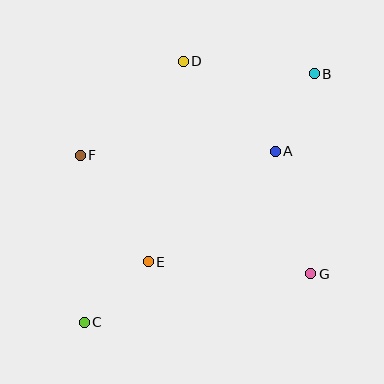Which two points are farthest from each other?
Points B and C are farthest from each other.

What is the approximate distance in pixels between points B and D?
The distance between B and D is approximately 132 pixels.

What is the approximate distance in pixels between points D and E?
The distance between D and E is approximately 203 pixels.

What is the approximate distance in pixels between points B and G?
The distance between B and G is approximately 200 pixels.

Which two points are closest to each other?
Points A and B are closest to each other.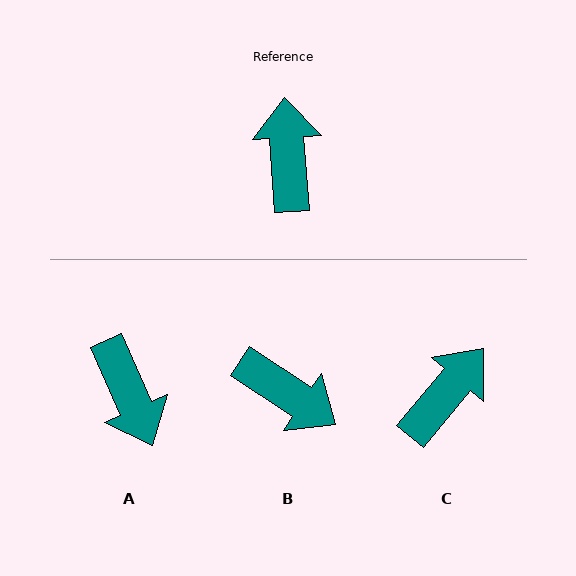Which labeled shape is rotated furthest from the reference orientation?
A, about 160 degrees away.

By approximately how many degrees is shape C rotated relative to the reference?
Approximately 44 degrees clockwise.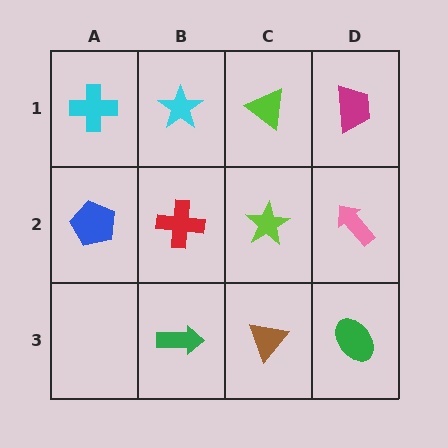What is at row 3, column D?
A green ellipse.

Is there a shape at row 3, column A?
No, that cell is empty.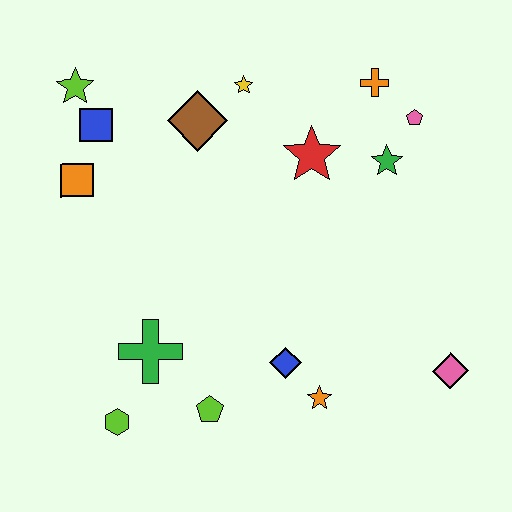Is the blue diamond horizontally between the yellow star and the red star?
Yes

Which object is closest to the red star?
The green star is closest to the red star.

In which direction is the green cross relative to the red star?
The green cross is below the red star.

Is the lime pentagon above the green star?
No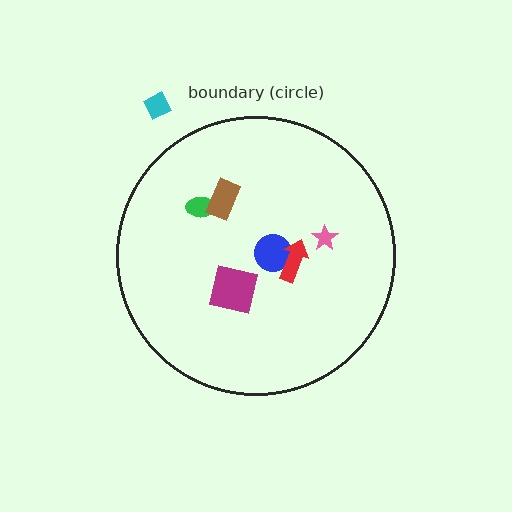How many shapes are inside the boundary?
6 inside, 1 outside.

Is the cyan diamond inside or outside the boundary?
Outside.